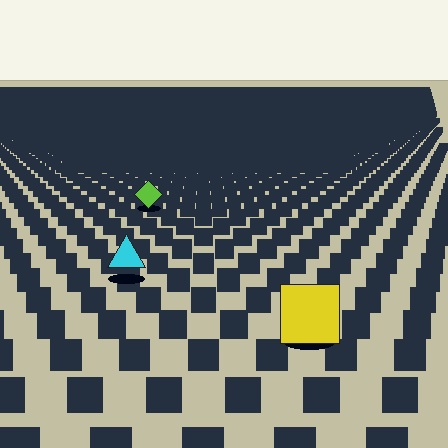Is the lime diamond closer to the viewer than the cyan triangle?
No. The cyan triangle is closer — you can tell from the texture gradient: the ground texture is coarser near it.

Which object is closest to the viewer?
The yellow square is closest. The texture marks near it are larger and more spread out.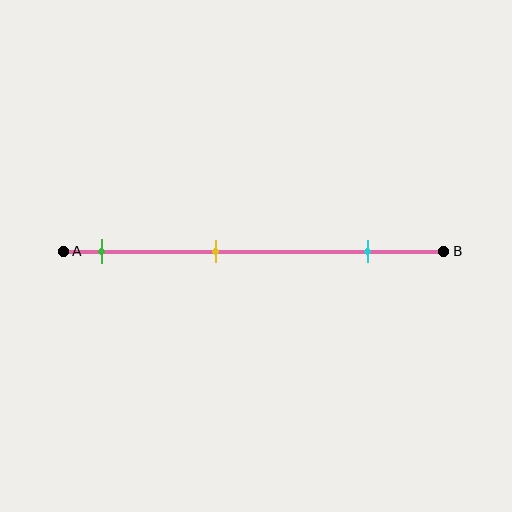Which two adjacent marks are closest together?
The green and yellow marks are the closest adjacent pair.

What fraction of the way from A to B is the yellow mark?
The yellow mark is approximately 40% (0.4) of the way from A to B.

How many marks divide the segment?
There are 3 marks dividing the segment.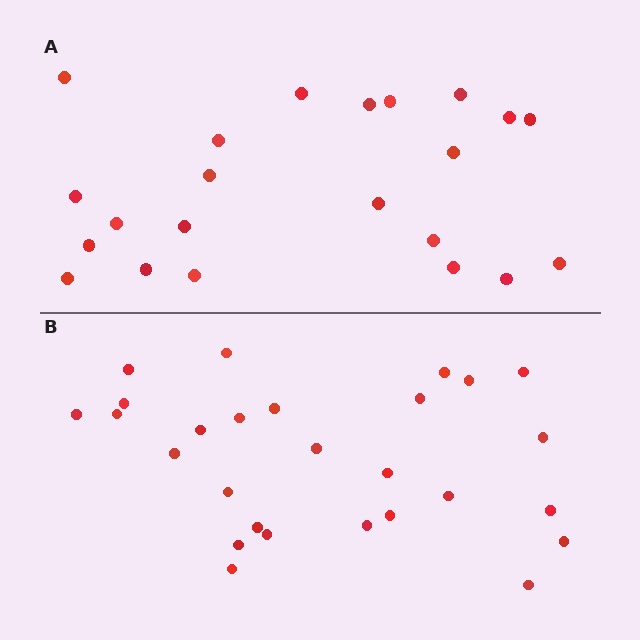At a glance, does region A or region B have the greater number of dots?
Region B (the bottom region) has more dots.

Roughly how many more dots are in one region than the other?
Region B has about 5 more dots than region A.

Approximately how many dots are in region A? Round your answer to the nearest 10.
About 20 dots. (The exact count is 22, which rounds to 20.)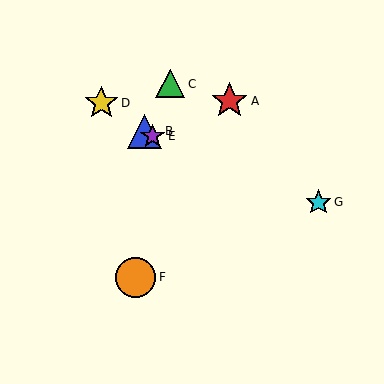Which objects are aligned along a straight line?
Objects B, D, E are aligned along a straight line.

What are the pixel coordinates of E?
Object E is at (153, 136).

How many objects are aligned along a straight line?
3 objects (B, D, E) are aligned along a straight line.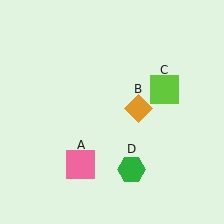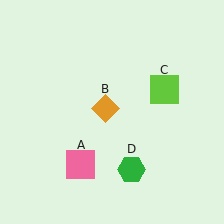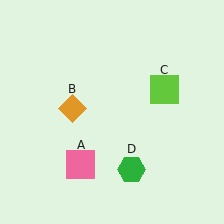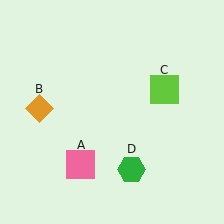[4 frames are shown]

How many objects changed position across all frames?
1 object changed position: orange diamond (object B).